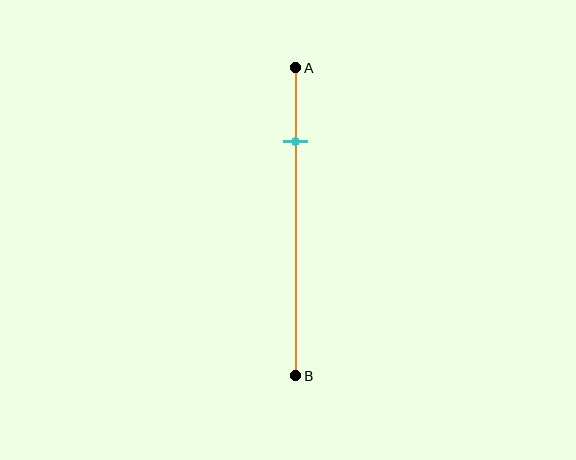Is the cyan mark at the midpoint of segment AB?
No, the mark is at about 25% from A, not at the 50% midpoint.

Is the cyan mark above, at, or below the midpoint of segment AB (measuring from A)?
The cyan mark is above the midpoint of segment AB.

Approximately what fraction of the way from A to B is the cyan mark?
The cyan mark is approximately 25% of the way from A to B.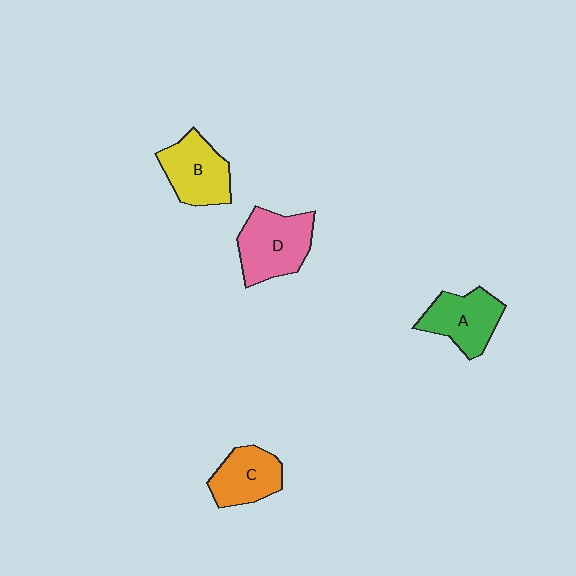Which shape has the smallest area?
Shape C (orange).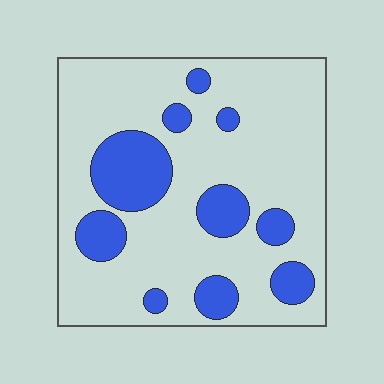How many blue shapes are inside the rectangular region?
10.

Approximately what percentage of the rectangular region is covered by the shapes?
Approximately 20%.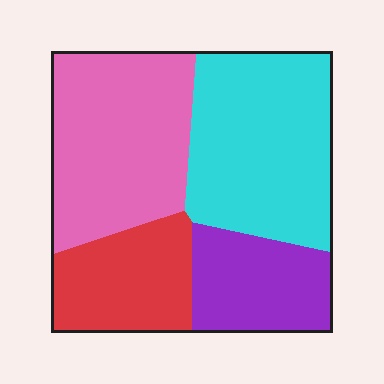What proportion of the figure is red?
Red covers 18% of the figure.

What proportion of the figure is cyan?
Cyan covers roughly 35% of the figure.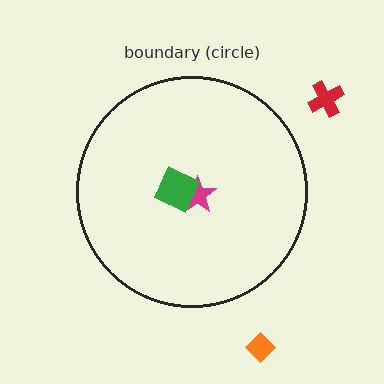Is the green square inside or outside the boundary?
Inside.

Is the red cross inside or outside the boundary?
Outside.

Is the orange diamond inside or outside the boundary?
Outside.